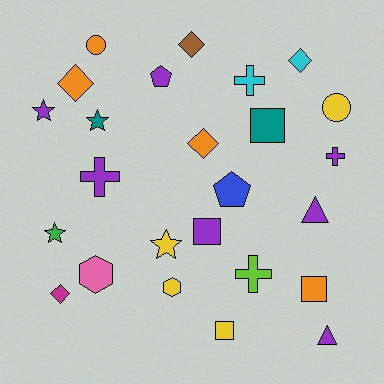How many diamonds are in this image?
There are 5 diamonds.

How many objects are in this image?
There are 25 objects.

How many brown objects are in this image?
There is 1 brown object.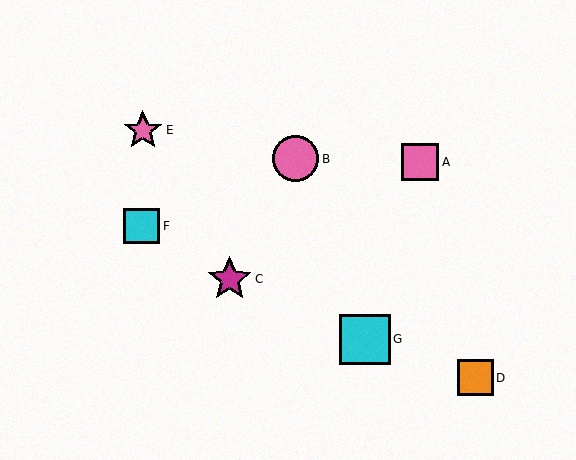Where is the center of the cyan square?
The center of the cyan square is at (142, 226).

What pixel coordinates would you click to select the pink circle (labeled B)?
Click at (296, 159) to select the pink circle B.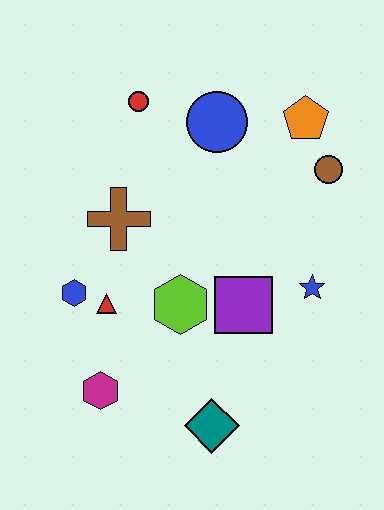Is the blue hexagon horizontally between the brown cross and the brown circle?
No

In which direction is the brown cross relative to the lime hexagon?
The brown cross is above the lime hexagon.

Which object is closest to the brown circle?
The orange pentagon is closest to the brown circle.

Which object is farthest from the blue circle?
The teal diamond is farthest from the blue circle.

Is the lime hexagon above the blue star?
No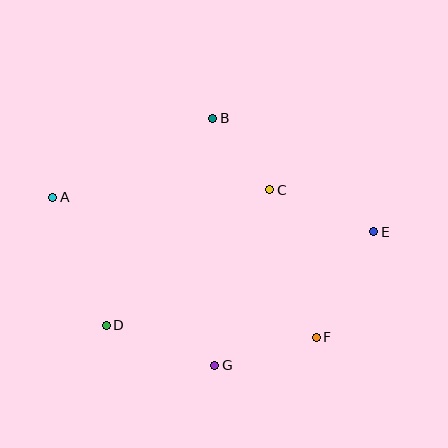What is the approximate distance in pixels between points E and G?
The distance between E and G is approximately 208 pixels.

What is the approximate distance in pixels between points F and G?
The distance between F and G is approximately 105 pixels.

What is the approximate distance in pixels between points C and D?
The distance between C and D is approximately 212 pixels.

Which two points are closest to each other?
Points B and C are closest to each other.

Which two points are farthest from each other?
Points A and E are farthest from each other.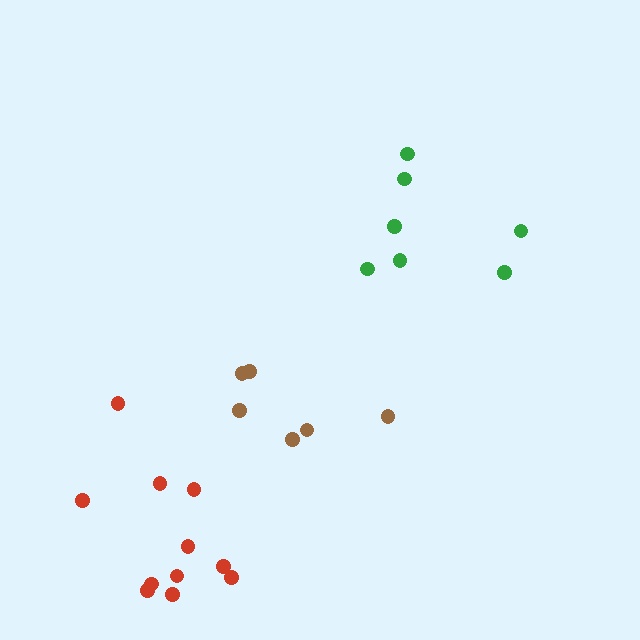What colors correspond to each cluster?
The clusters are colored: brown, green, red.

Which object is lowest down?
The red cluster is bottommost.